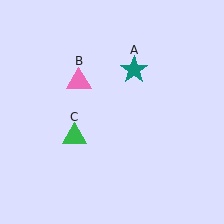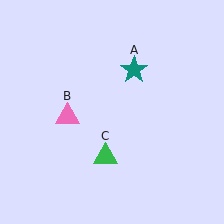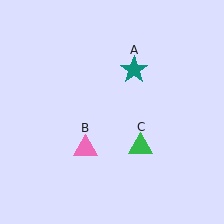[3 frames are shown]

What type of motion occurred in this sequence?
The pink triangle (object B), green triangle (object C) rotated counterclockwise around the center of the scene.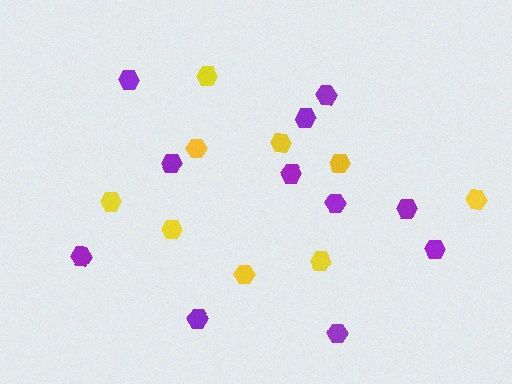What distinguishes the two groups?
There are 2 groups: one group of purple hexagons (11) and one group of yellow hexagons (9).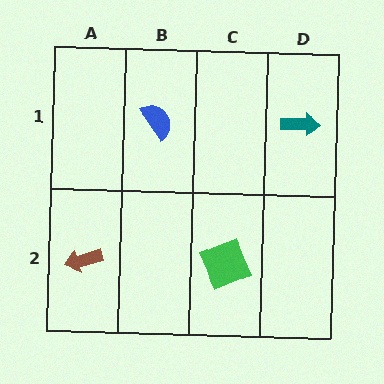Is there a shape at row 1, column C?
No, that cell is empty.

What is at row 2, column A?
A brown arrow.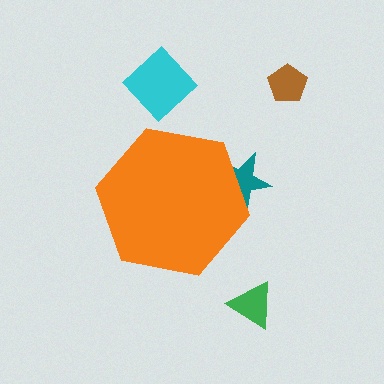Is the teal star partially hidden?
Yes, the teal star is partially hidden behind the orange hexagon.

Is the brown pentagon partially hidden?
No, the brown pentagon is fully visible.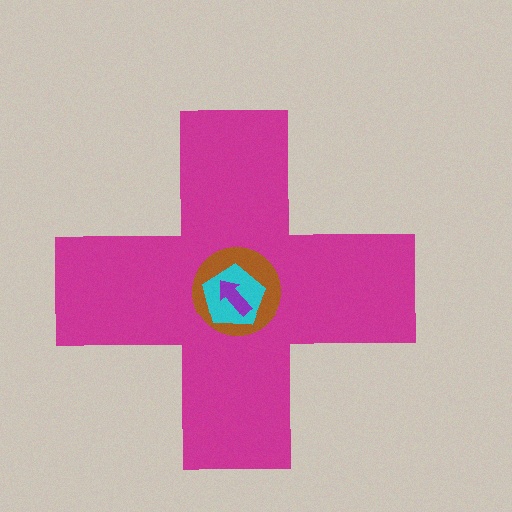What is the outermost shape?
The magenta cross.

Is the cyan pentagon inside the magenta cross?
Yes.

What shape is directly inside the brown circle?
The cyan pentagon.